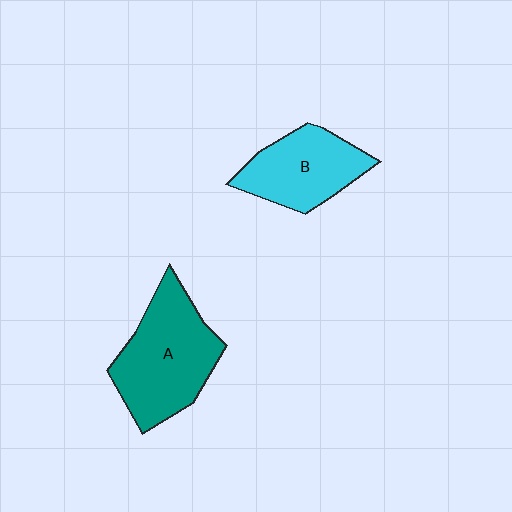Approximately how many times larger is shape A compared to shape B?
Approximately 1.4 times.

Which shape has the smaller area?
Shape B (cyan).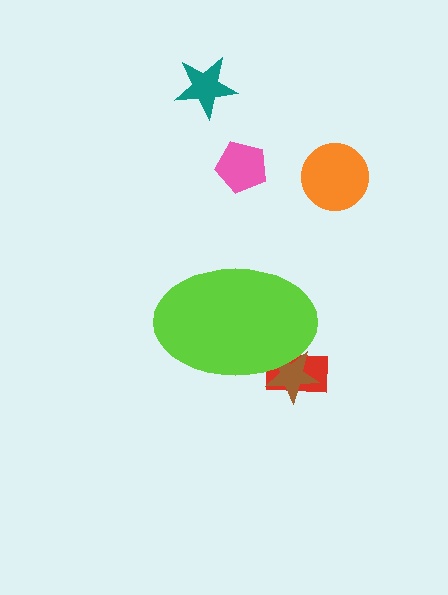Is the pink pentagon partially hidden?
No, the pink pentagon is fully visible.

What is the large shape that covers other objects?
A lime ellipse.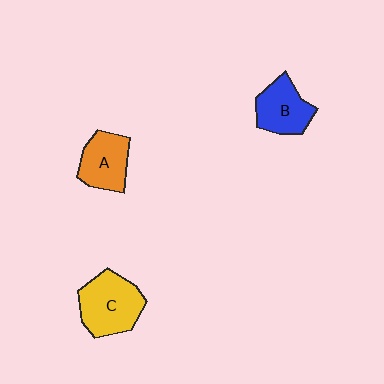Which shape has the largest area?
Shape C (yellow).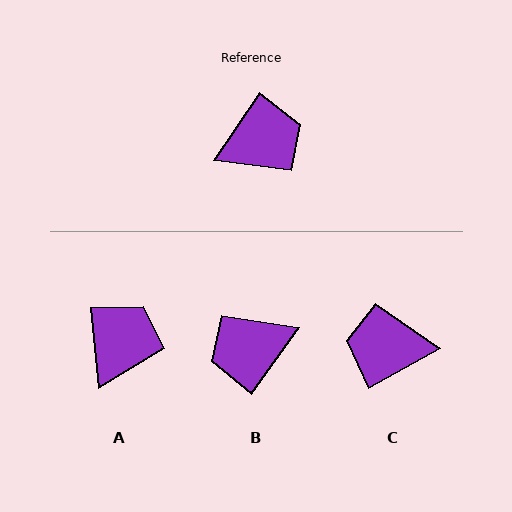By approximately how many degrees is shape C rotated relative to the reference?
Approximately 153 degrees counter-clockwise.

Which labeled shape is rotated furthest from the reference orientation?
B, about 178 degrees away.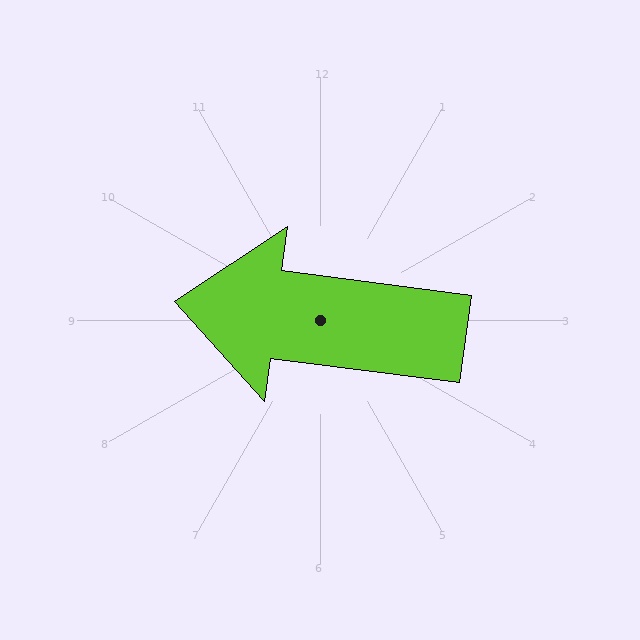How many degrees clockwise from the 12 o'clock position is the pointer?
Approximately 277 degrees.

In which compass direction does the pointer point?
West.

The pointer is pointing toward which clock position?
Roughly 9 o'clock.